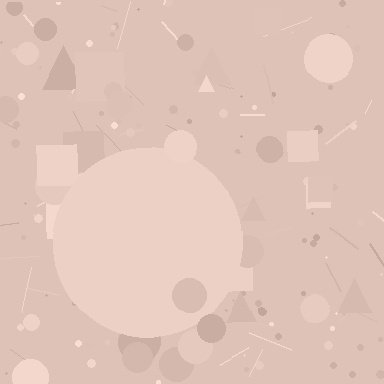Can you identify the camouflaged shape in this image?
The camouflaged shape is a circle.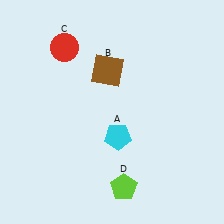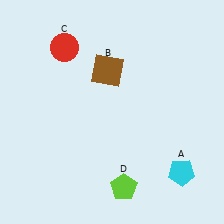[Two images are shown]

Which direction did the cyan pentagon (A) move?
The cyan pentagon (A) moved right.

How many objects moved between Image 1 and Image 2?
1 object moved between the two images.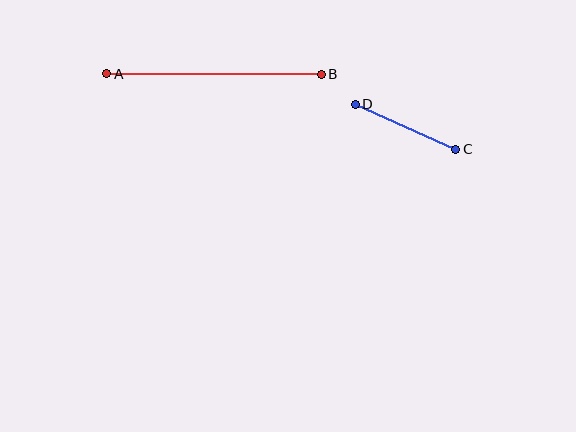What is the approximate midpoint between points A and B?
The midpoint is at approximately (214, 74) pixels.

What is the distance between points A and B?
The distance is approximately 215 pixels.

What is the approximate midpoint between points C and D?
The midpoint is at approximately (405, 127) pixels.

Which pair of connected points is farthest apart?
Points A and B are farthest apart.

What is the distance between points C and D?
The distance is approximately 110 pixels.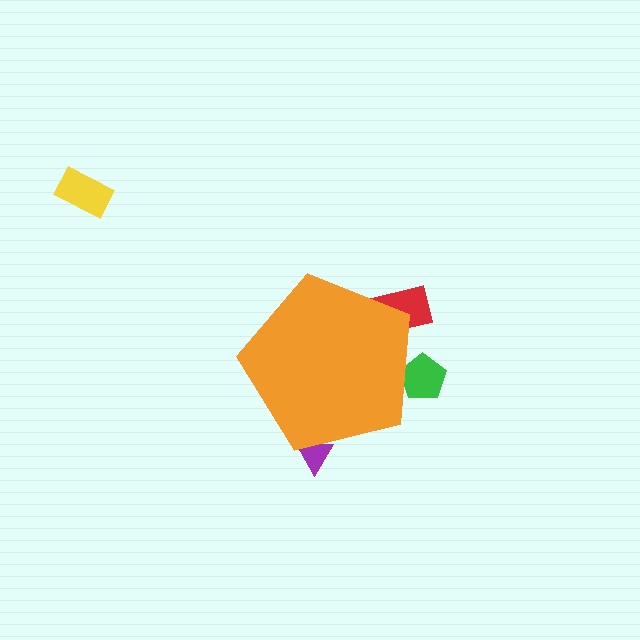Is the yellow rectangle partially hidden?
No, the yellow rectangle is fully visible.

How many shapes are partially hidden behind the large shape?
3 shapes are partially hidden.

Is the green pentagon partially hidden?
Yes, the green pentagon is partially hidden behind the orange pentagon.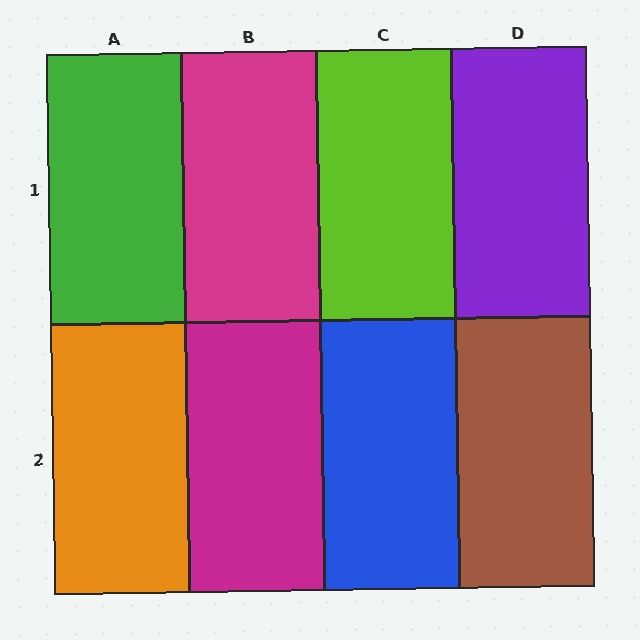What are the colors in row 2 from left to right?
Orange, magenta, blue, brown.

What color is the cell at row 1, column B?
Magenta.